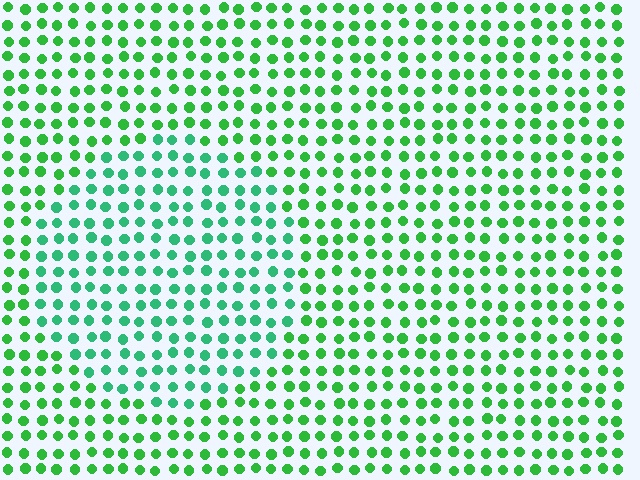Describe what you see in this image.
The image is filled with small green elements in a uniform arrangement. A circle-shaped region is visible where the elements are tinted to a slightly different hue, forming a subtle color boundary.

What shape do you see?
I see a circle.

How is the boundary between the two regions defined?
The boundary is defined purely by a slight shift in hue (about 27 degrees). Spacing, size, and orientation are identical on both sides.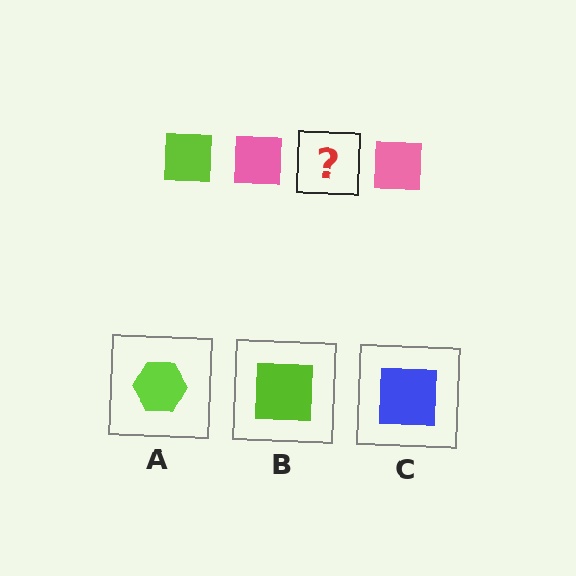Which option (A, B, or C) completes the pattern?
B.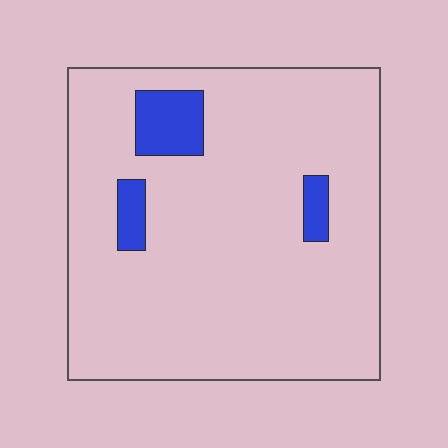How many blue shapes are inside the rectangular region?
3.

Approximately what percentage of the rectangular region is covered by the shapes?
Approximately 10%.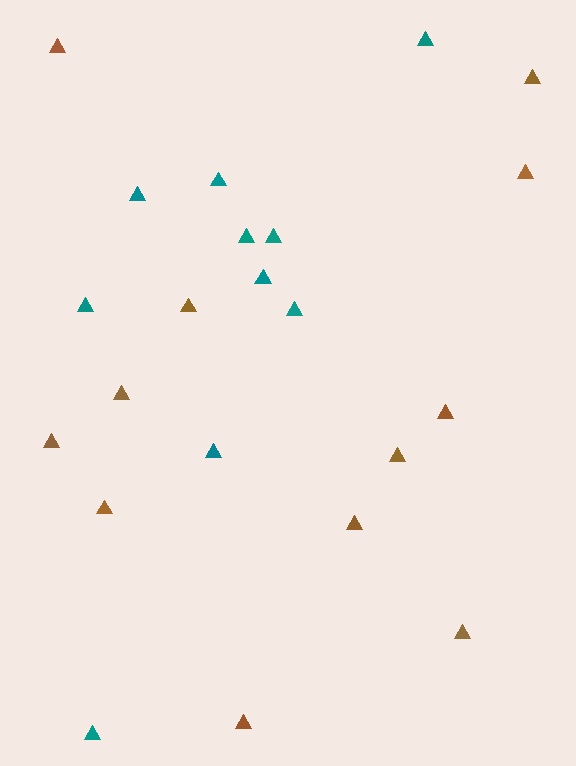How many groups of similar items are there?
There are 2 groups: one group of brown triangles (12) and one group of teal triangles (10).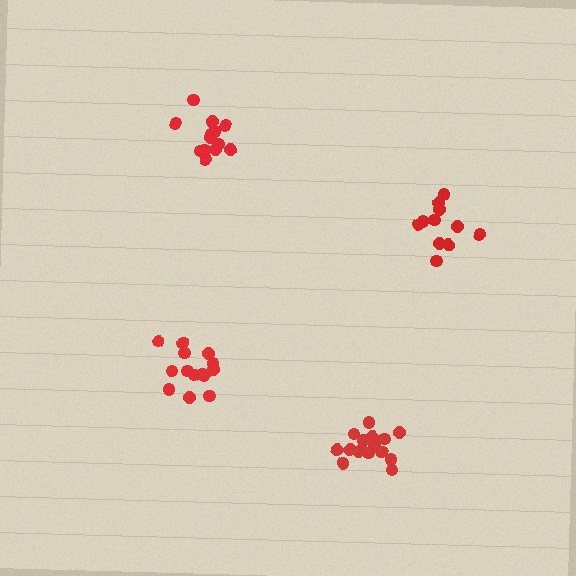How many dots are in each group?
Group 1: 13 dots, Group 2: 11 dots, Group 3: 14 dots, Group 4: 16 dots (54 total).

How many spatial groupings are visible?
There are 4 spatial groupings.